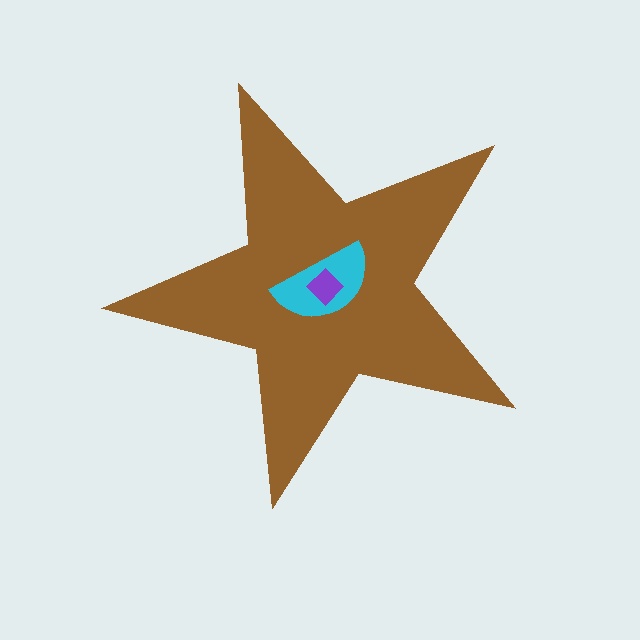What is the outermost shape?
The brown star.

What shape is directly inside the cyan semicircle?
The purple diamond.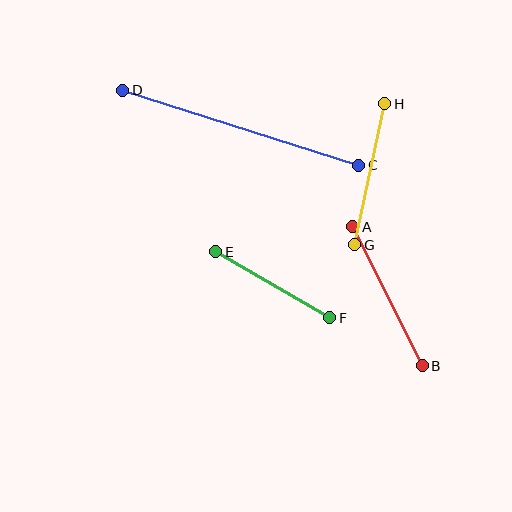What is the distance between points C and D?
The distance is approximately 248 pixels.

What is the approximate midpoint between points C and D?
The midpoint is at approximately (241, 128) pixels.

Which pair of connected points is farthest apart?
Points C and D are farthest apart.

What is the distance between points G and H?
The distance is approximately 144 pixels.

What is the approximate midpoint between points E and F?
The midpoint is at approximately (273, 285) pixels.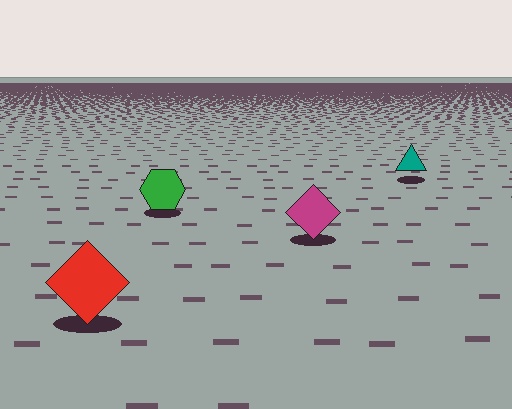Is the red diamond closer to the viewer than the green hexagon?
Yes. The red diamond is closer — you can tell from the texture gradient: the ground texture is coarser near it.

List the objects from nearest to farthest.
From nearest to farthest: the red diamond, the magenta diamond, the green hexagon, the teal triangle.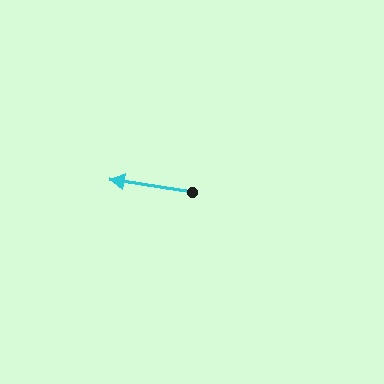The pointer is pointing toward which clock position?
Roughly 9 o'clock.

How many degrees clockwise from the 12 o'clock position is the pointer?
Approximately 279 degrees.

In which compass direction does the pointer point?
West.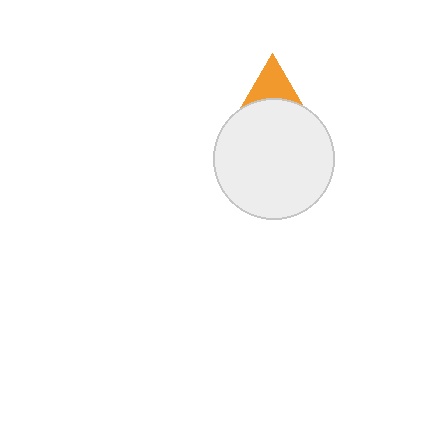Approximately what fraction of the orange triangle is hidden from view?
Roughly 63% of the orange triangle is hidden behind the white circle.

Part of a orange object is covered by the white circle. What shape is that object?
It is a triangle.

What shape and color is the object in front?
The object in front is a white circle.